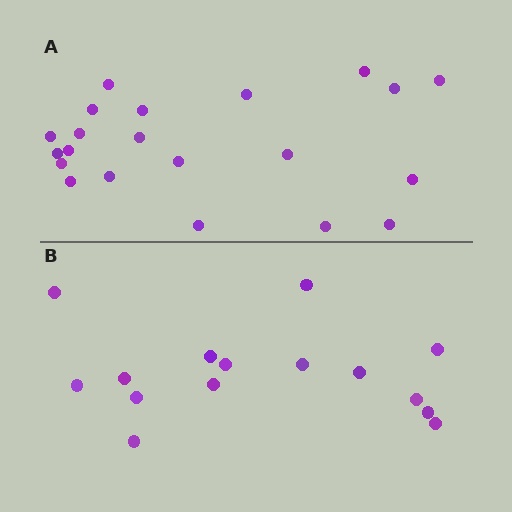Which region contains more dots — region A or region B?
Region A (the top region) has more dots.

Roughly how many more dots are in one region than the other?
Region A has about 6 more dots than region B.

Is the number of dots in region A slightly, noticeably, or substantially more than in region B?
Region A has noticeably more, but not dramatically so. The ratio is roughly 1.4 to 1.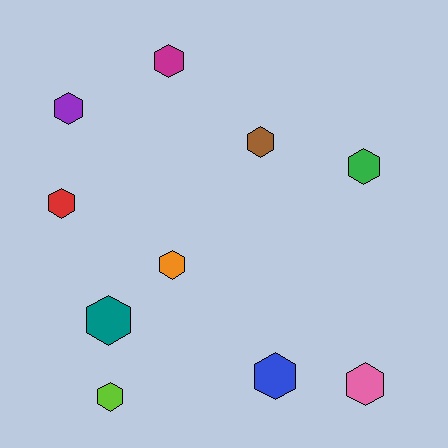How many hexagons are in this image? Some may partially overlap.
There are 10 hexagons.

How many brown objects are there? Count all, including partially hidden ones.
There is 1 brown object.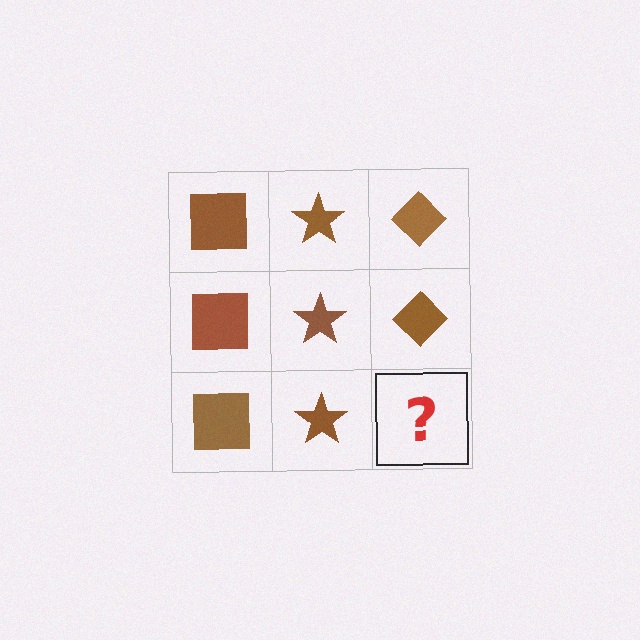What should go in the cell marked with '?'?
The missing cell should contain a brown diamond.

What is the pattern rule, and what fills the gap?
The rule is that each column has a consistent shape. The gap should be filled with a brown diamond.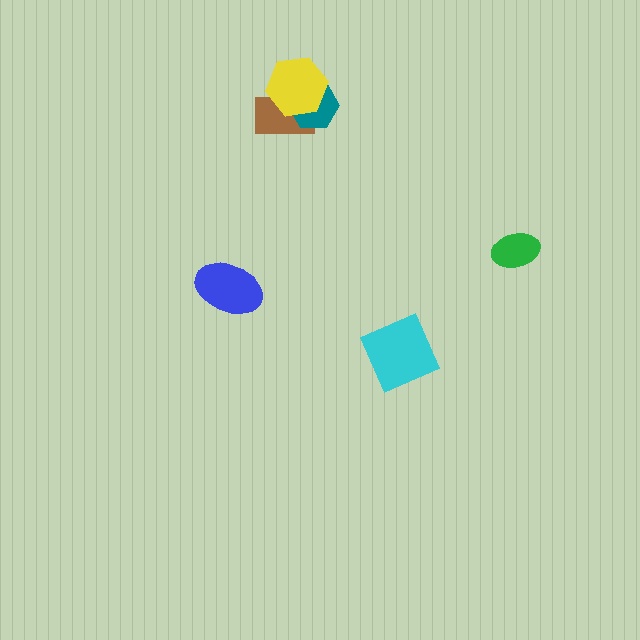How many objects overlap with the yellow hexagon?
2 objects overlap with the yellow hexagon.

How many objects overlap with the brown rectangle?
2 objects overlap with the brown rectangle.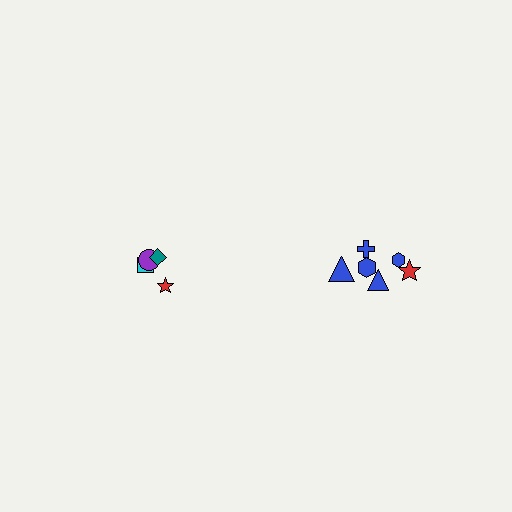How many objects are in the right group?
There are 6 objects.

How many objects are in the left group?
There are 4 objects.